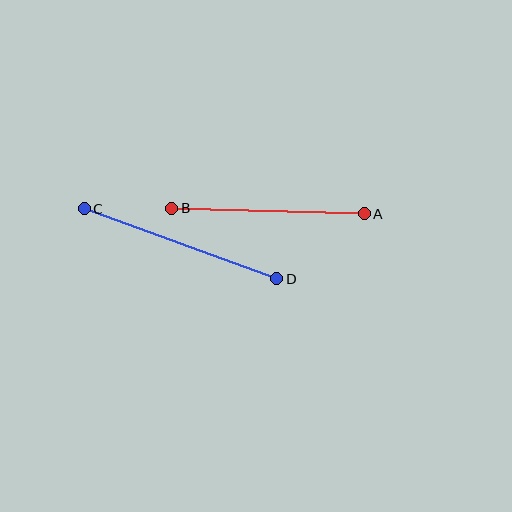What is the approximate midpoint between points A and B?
The midpoint is at approximately (268, 211) pixels.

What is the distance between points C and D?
The distance is approximately 205 pixels.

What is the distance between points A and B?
The distance is approximately 193 pixels.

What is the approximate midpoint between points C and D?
The midpoint is at approximately (180, 244) pixels.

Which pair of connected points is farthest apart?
Points C and D are farthest apart.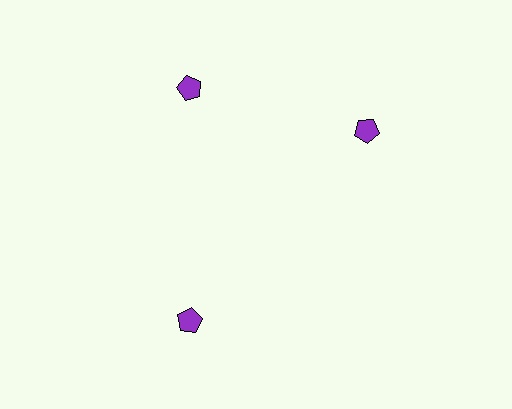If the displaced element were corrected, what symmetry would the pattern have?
It would have 3-fold rotational symmetry — the pattern would map onto itself every 120 degrees.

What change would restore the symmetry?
The symmetry would be restored by rotating it back into even spacing with its neighbors so that all 3 pentagons sit at equal angles and equal distance from the center.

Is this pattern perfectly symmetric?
No. The 3 purple pentagons are arranged in a ring, but one element near the 3 o'clock position is rotated out of alignment along the ring, breaking the 3-fold rotational symmetry.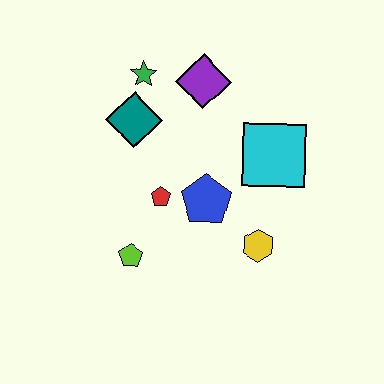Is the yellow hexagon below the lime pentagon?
No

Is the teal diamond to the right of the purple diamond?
No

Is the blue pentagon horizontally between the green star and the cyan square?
Yes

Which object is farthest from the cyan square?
The lime pentagon is farthest from the cyan square.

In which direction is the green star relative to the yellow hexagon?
The green star is above the yellow hexagon.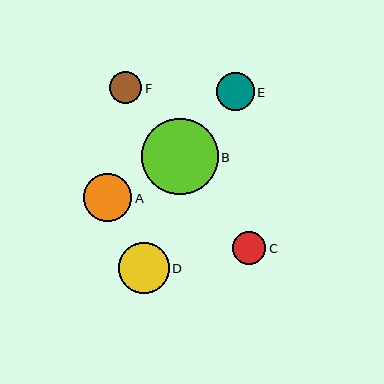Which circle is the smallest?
Circle F is the smallest with a size of approximately 32 pixels.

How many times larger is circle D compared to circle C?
Circle D is approximately 1.6 times the size of circle C.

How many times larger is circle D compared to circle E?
Circle D is approximately 1.4 times the size of circle E.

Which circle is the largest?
Circle B is the largest with a size of approximately 76 pixels.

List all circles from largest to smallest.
From largest to smallest: B, D, A, E, C, F.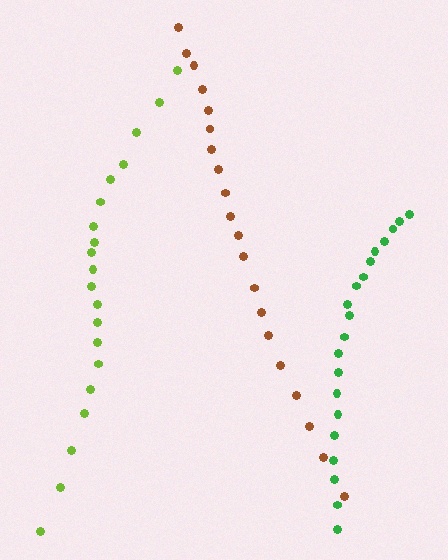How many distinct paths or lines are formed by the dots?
There are 3 distinct paths.